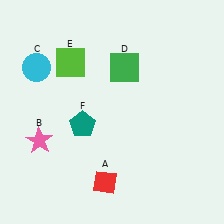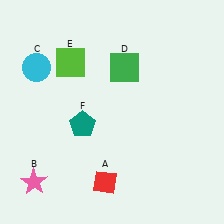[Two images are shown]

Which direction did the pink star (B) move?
The pink star (B) moved down.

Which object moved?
The pink star (B) moved down.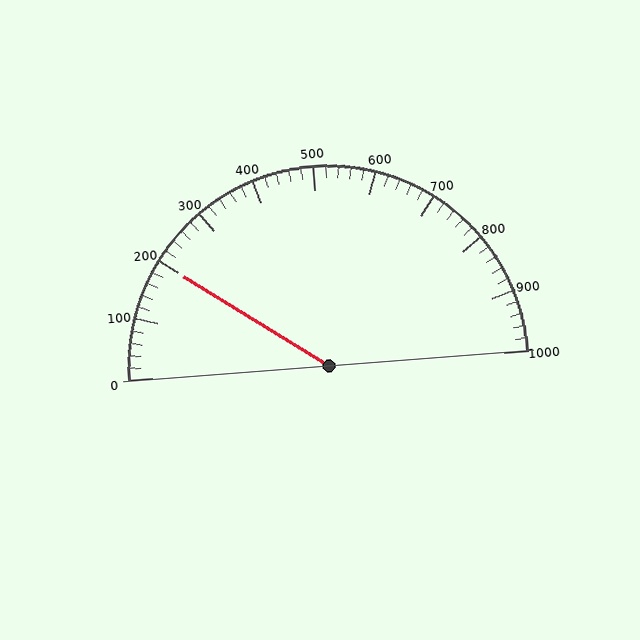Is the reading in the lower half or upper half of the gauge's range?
The reading is in the lower half of the range (0 to 1000).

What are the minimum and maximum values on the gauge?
The gauge ranges from 0 to 1000.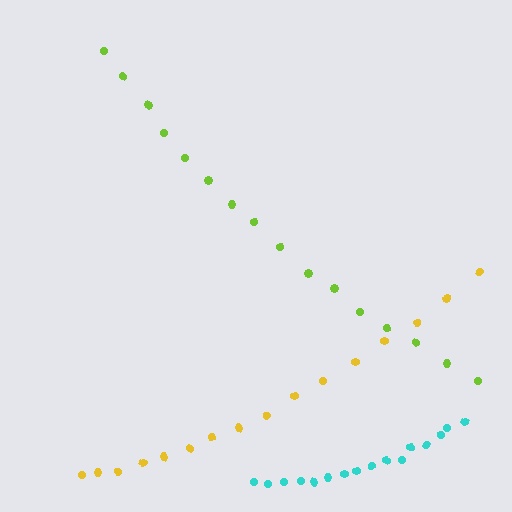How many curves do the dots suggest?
There are 3 distinct paths.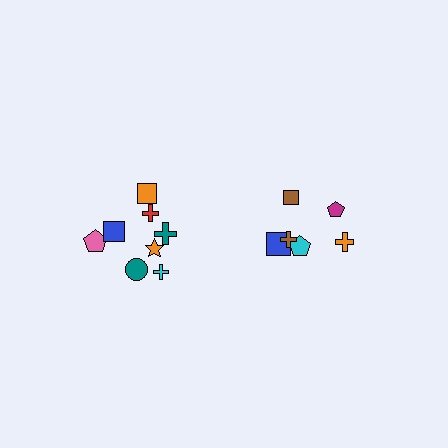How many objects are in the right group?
There are 6 objects.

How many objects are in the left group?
There are 8 objects.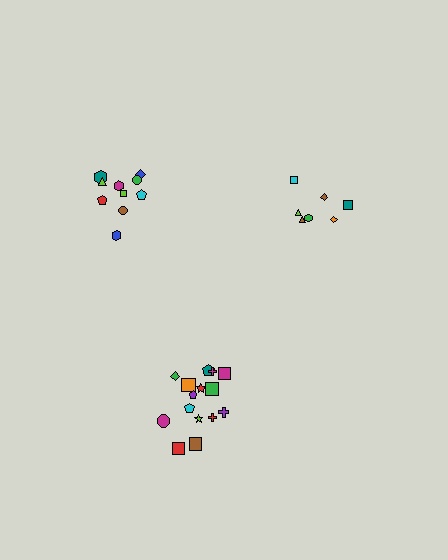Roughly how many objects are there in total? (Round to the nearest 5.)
Roughly 30 objects in total.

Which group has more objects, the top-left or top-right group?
The top-left group.